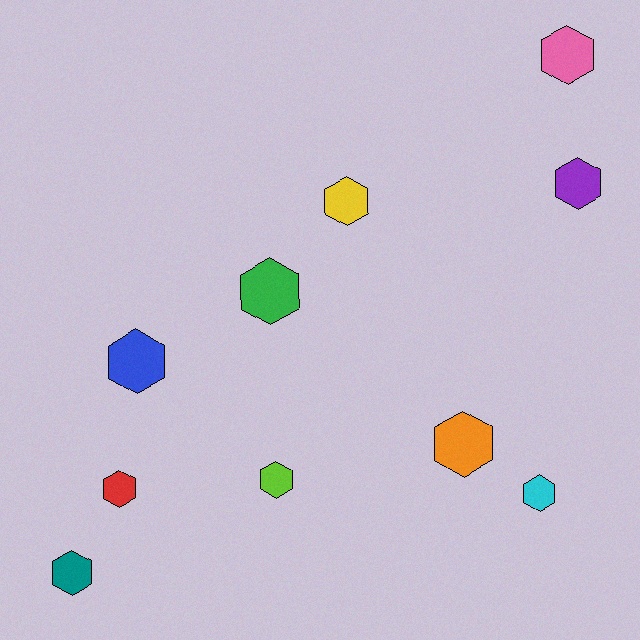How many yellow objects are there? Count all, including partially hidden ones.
There is 1 yellow object.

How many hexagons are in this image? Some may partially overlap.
There are 10 hexagons.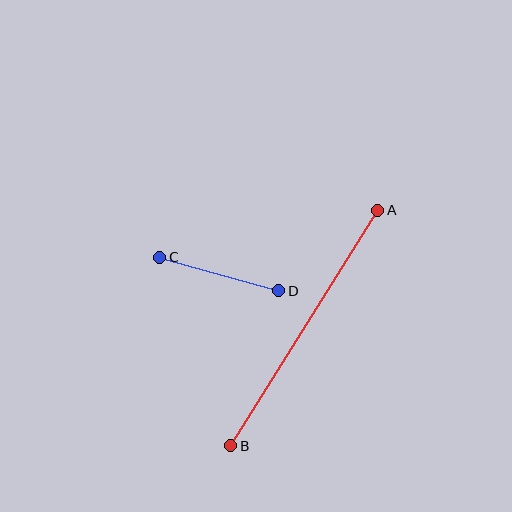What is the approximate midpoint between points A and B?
The midpoint is at approximately (304, 328) pixels.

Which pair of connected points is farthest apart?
Points A and B are farthest apart.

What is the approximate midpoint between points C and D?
The midpoint is at approximately (219, 274) pixels.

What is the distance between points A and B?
The distance is approximately 278 pixels.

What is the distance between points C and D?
The distance is approximately 124 pixels.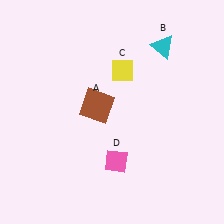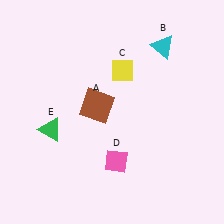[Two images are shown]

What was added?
A green triangle (E) was added in Image 2.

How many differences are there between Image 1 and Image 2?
There is 1 difference between the two images.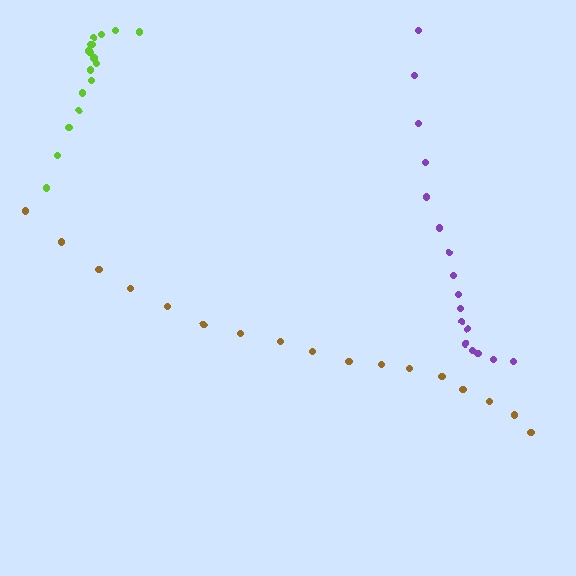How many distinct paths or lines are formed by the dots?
There are 3 distinct paths.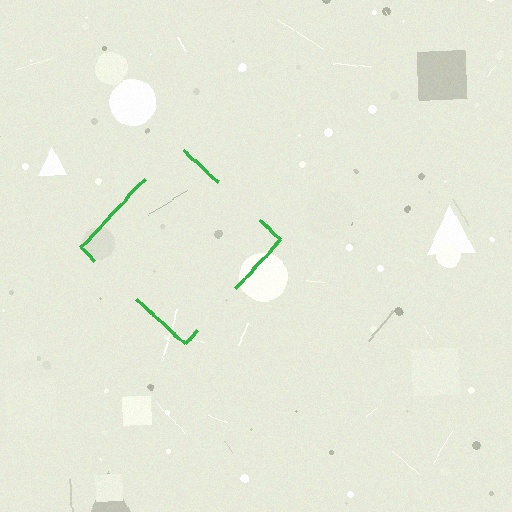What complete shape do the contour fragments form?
The contour fragments form a diamond.